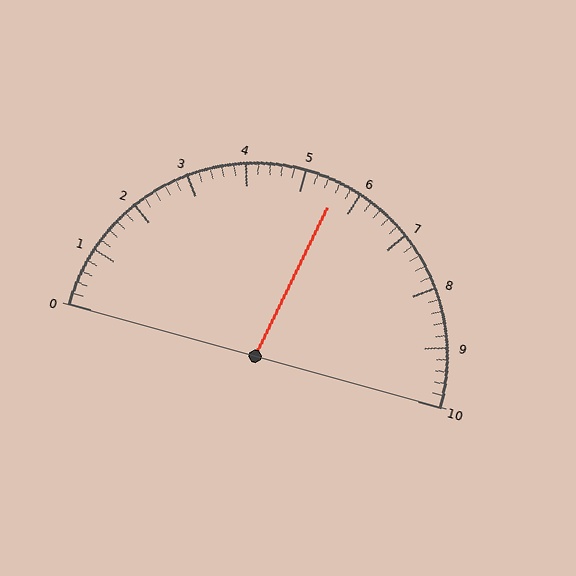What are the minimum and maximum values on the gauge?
The gauge ranges from 0 to 10.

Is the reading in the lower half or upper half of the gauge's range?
The reading is in the upper half of the range (0 to 10).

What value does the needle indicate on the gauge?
The needle indicates approximately 5.6.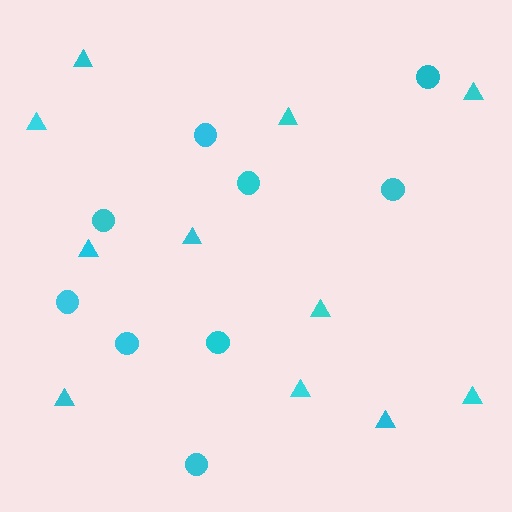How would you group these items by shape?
There are 2 groups: one group of circles (9) and one group of triangles (11).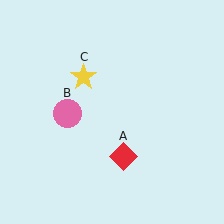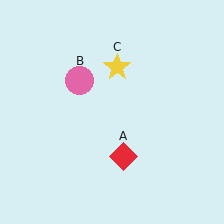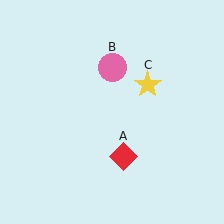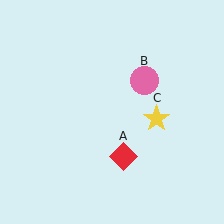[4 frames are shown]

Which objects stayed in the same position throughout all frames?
Red diamond (object A) remained stationary.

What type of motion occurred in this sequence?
The pink circle (object B), yellow star (object C) rotated clockwise around the center of the scene.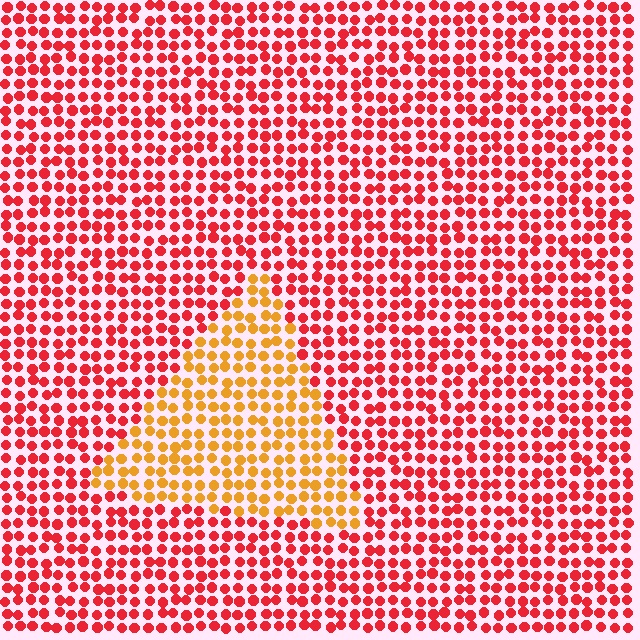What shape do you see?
I see a triangle.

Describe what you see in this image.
The image is filled with small red elements in a uniform arrangement. A triangle-shaped region is visible where the elements are tinted to a slightly different hue, forming a subtle color boundary.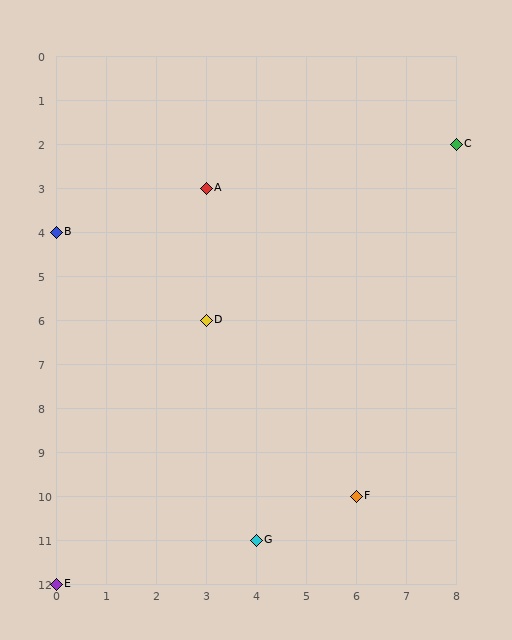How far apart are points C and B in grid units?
Points C and B are 8 columns and 2 rows apart (about 8.2 grid units diagonally).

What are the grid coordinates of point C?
Point C is at grid coordinates (8, 2).